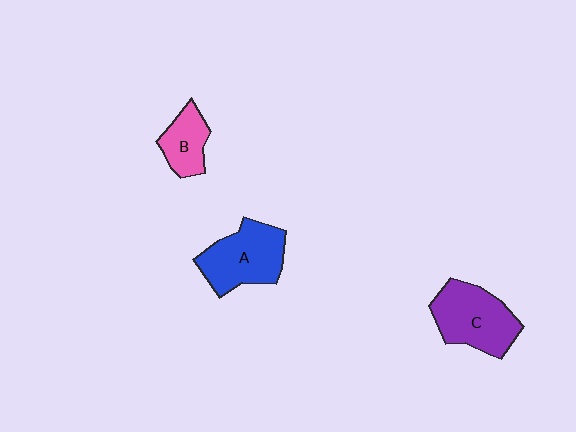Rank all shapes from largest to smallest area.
From largest to smallest: C (purple), A (blue), B (pink).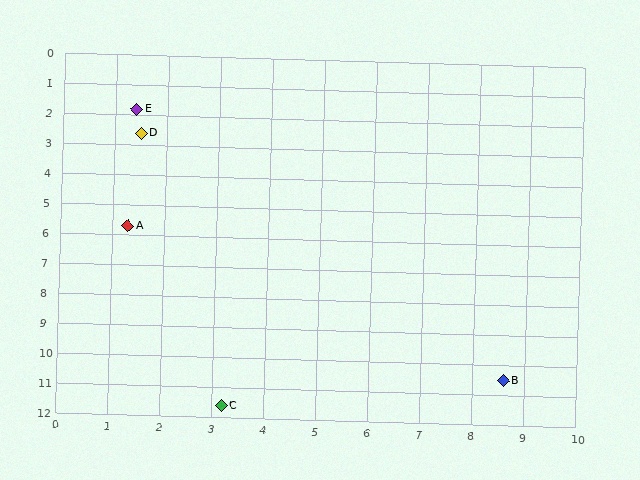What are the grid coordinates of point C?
Point C is at approximately (3.2, 11.6).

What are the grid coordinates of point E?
Point E is at approximately (1.4, 1.8).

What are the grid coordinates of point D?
Point D is at approximately (1.5, 2.6).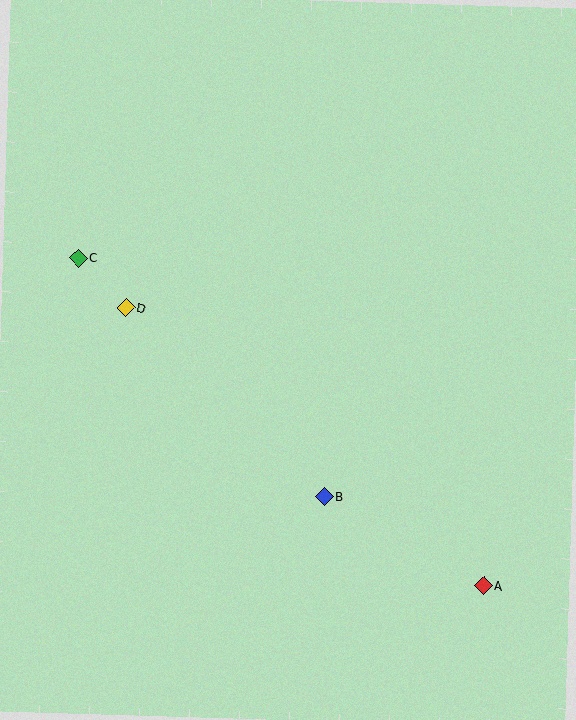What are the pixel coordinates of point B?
Point B is at (324, 496).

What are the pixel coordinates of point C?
Point C is at (78, 258).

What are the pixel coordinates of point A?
Point A is at (484, 586).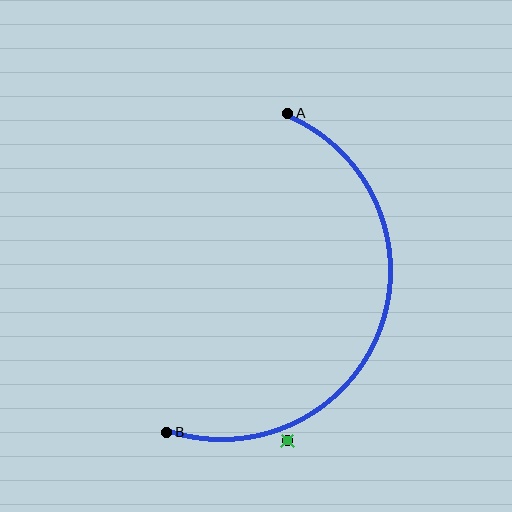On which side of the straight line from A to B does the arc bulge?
The arc bulges to the right of the straight line connecting A and B.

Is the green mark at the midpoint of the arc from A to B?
No — the green mark does not lie on the arc at all. It sits slightly outside the curve.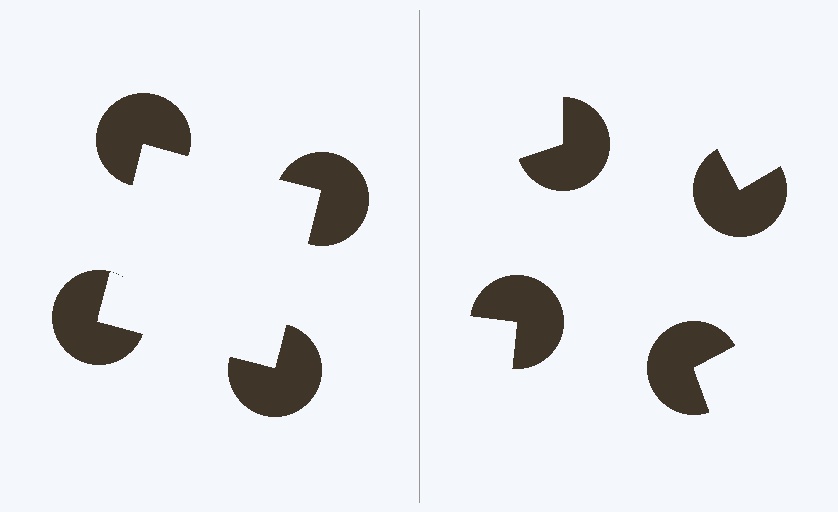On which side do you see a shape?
An illusory square appears on the left side. On the right side the wedge cuts are rotated, so no coherent shape forms.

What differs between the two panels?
The pac-man discs are positioned identically on both sides; only the wedge orientations differ. On the left they align to a square; on the right they are misaligned.